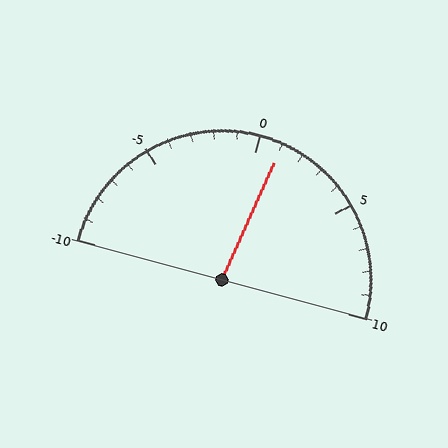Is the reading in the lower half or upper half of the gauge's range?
The reading is in the upper half of the range (-10 to 10).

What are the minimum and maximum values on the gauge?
The gauge ranges from -10 to 10.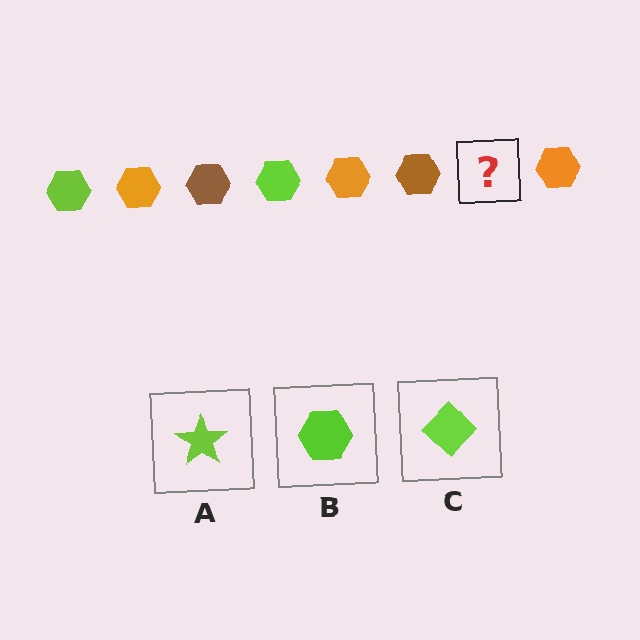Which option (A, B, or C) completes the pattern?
B.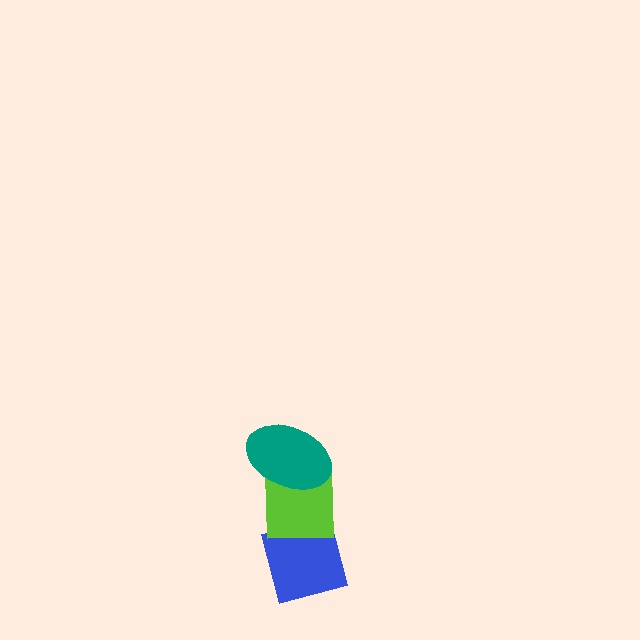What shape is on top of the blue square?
The lime square is on top of the blue square.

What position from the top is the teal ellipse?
The teal ellipse is 1st from the top.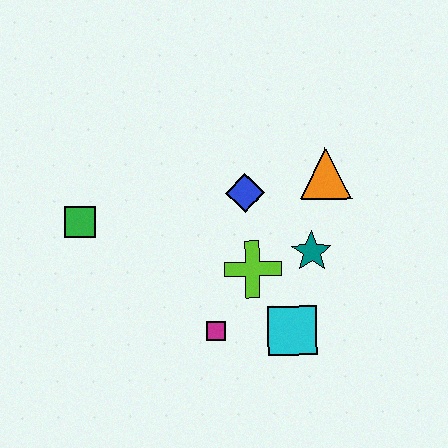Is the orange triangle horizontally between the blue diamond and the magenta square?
No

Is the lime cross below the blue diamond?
Yes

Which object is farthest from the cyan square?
The green square is farthest from the cyan square.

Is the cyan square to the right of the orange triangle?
No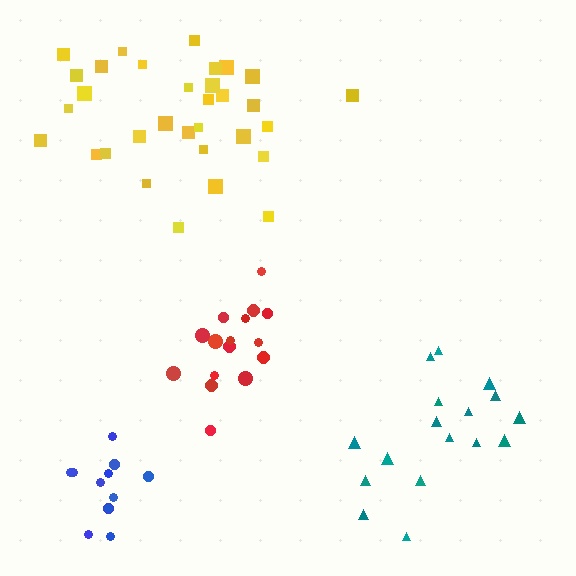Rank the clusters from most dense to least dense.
red, blue, yellow, teal.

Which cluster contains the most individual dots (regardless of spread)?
Yellow (32).